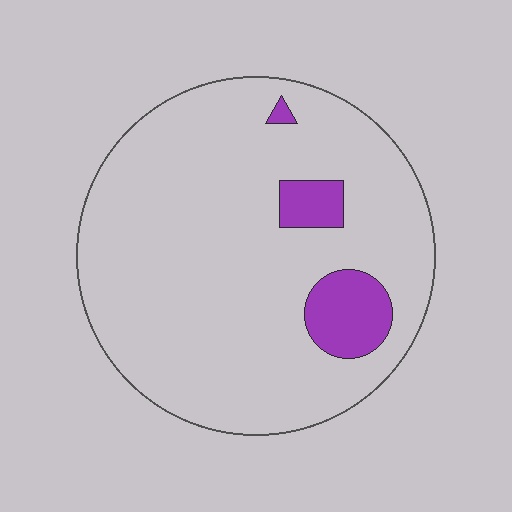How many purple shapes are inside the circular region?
3.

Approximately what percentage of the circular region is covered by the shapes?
Approximately 10%.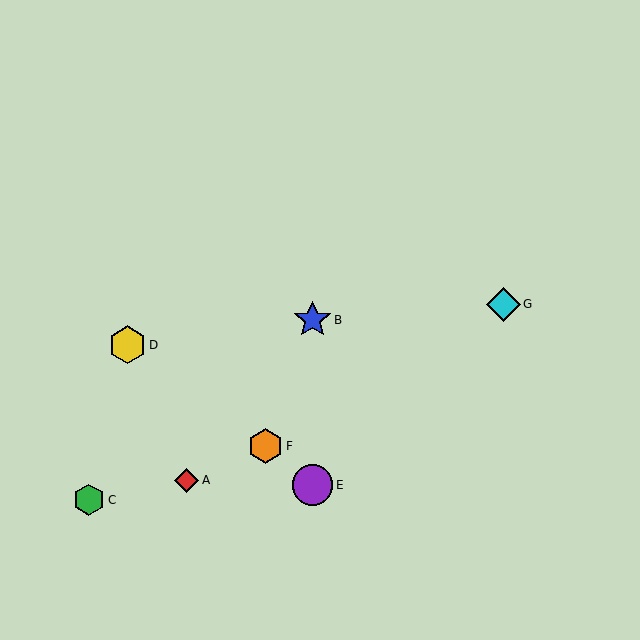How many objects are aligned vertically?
2 objects (B, E) are aligned vertically.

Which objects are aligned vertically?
Objects B, E are aligned vertically.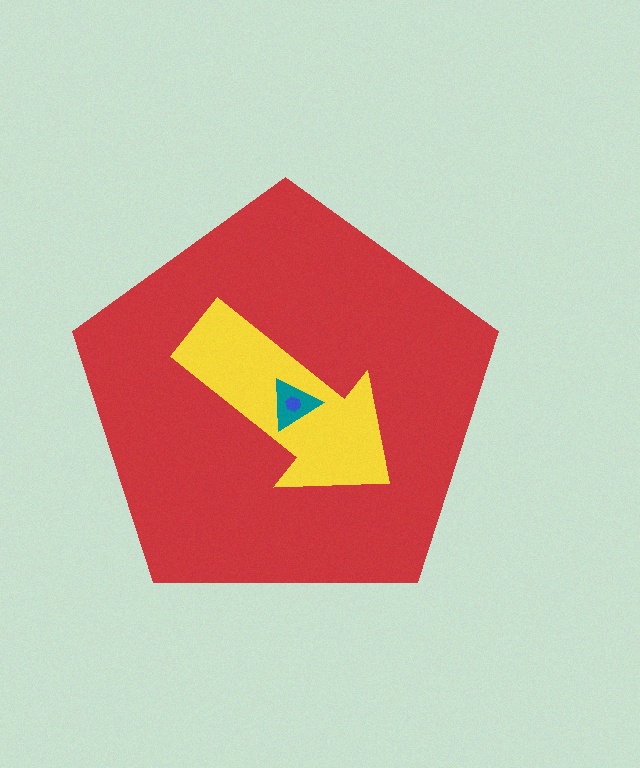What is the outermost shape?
The red pentagon.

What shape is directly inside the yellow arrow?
The teal triangle.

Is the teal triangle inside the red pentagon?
Yes.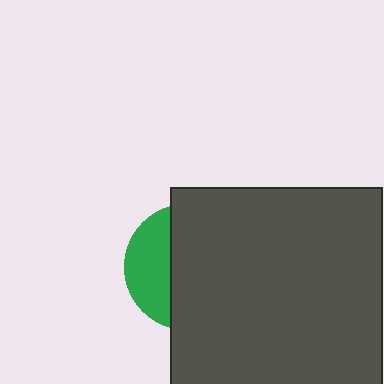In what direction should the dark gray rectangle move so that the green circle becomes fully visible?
The dark gray rectangle should move right. That is the shortest direction to clear the overlap and leave the green circle fully visible.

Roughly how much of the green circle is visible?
A small part of it is visible (roughly 33%).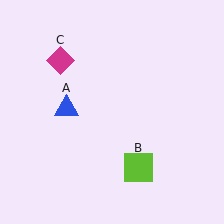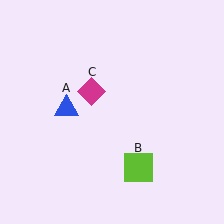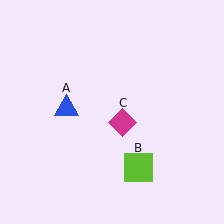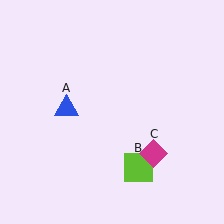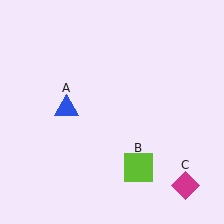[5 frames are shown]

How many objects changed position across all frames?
1 object changed position: magenta diamond (object C).